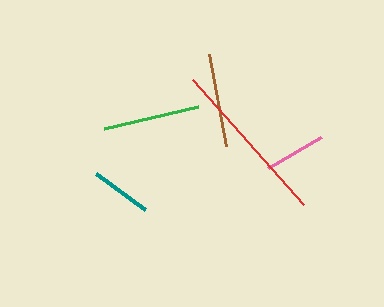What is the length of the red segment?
The red segment is approximately 167 pixels long.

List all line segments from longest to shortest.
From longest to shortest: red, green, brown, pink, teal.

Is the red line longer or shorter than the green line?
The red line is longer than the green line.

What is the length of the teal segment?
The teal segment is approximately 60 pixels long.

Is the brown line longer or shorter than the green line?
The green line is longer than the brown line.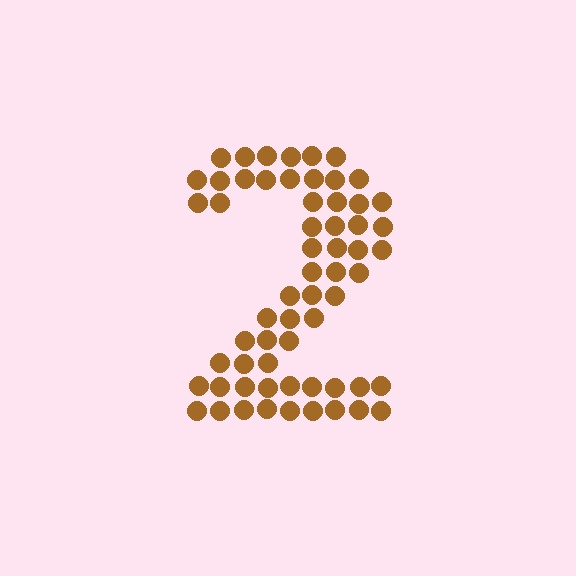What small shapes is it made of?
It is made of small circles.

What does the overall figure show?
The overall figure shows the digit 2.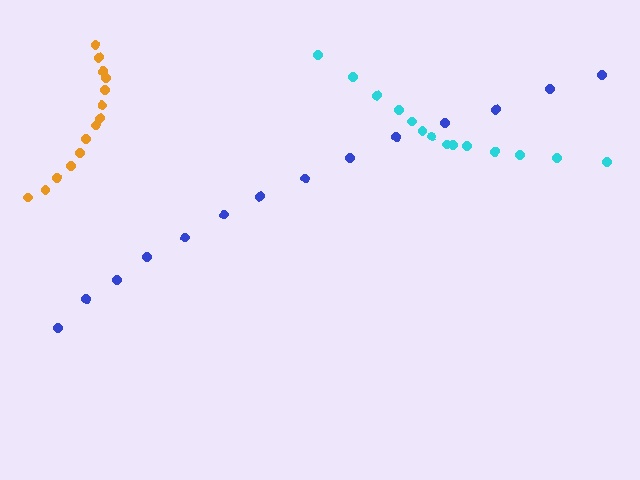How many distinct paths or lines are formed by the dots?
There are 3 distinct paths.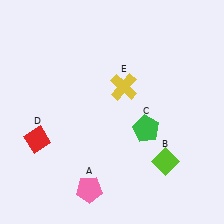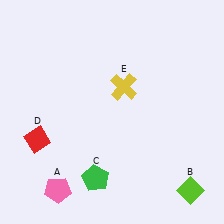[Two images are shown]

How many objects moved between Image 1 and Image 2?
3 objects moved between the two images.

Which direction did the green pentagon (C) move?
The green pentagon (C) moved left.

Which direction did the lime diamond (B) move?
The lime diamond (B) moved down.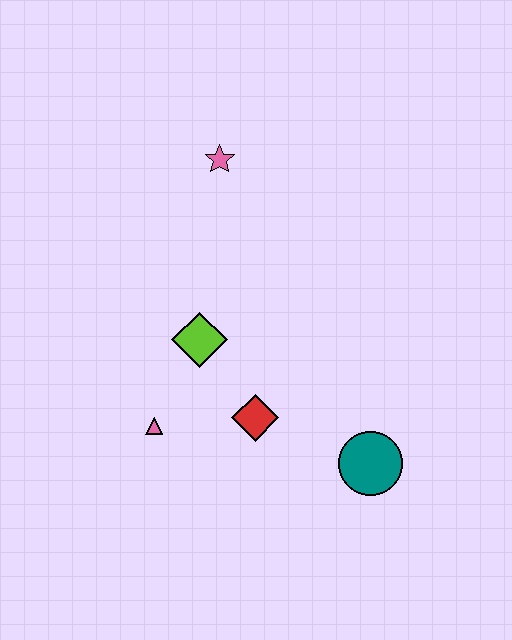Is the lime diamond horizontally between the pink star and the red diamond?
No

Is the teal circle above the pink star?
No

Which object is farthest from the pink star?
The teal circle is farthest from the pink star.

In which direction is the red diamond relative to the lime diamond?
The red diamond is below the lime diamond.